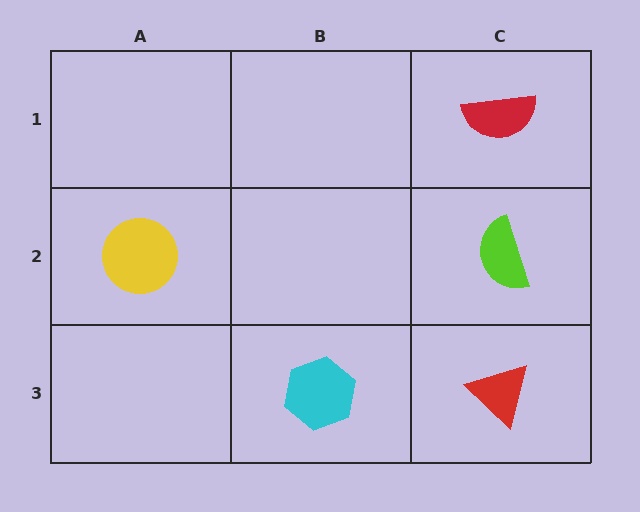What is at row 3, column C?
A red triangle.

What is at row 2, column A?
A yellow circle.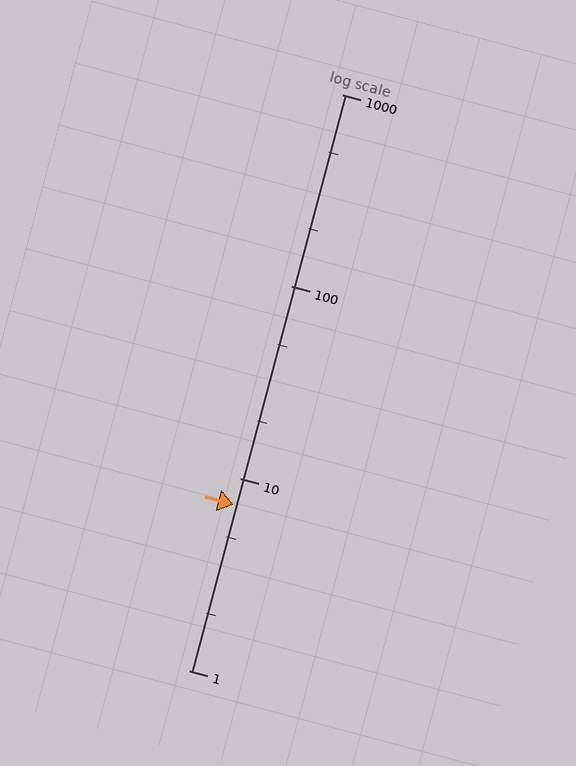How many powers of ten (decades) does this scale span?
The scale spans 3 decades, from 1 to 1000.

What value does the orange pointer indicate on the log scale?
The pointer indicates approximately 7.3.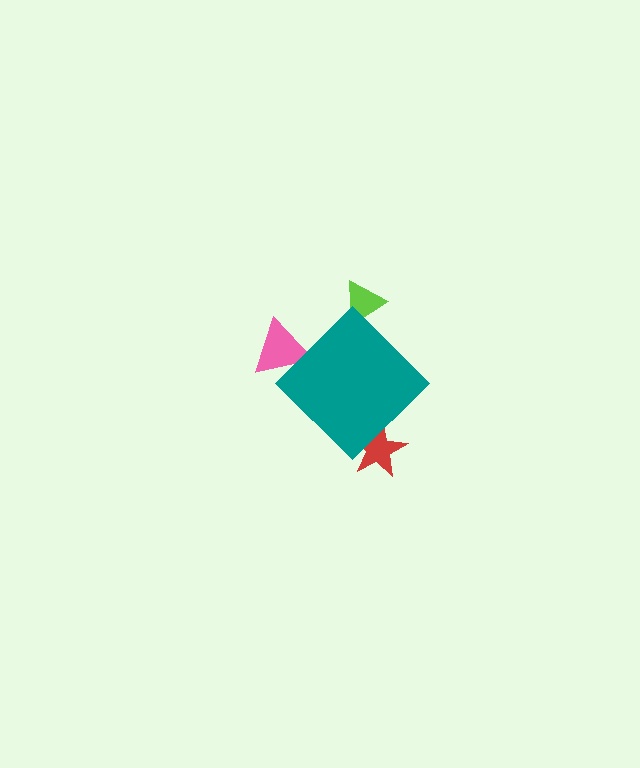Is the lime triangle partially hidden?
Yes, the lime triangle is partially hidden behind the teal diamond.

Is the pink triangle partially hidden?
Yes, the pink triangle is partially hidden behind the teal diamond.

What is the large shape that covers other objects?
A teal diamond.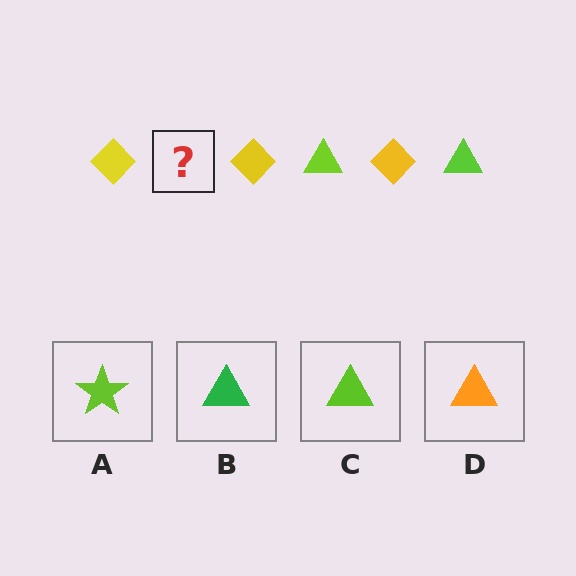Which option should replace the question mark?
Option C.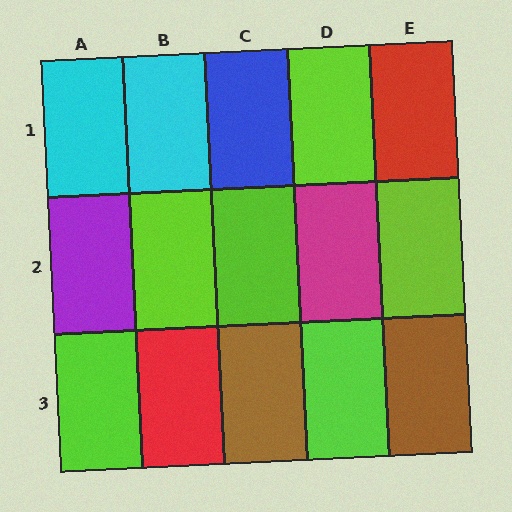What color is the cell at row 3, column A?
Lime.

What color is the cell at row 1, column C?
Blue.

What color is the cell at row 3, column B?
Red.